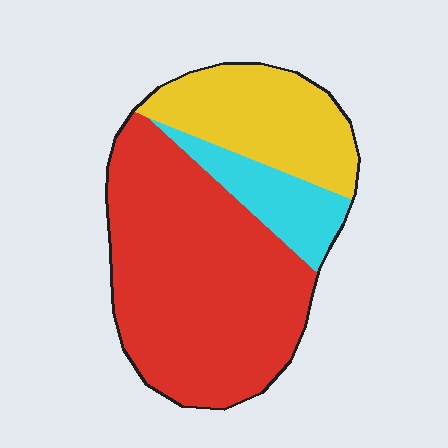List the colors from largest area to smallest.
From largest to smallest: red, yellow, cyan.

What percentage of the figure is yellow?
Yellow covers 25% of the figure.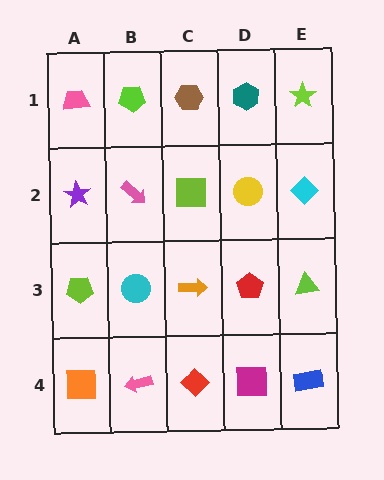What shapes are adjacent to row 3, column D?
A yellow circle (row 2, column D), a magenta square (row 4, column D), an orange arrow (row 3, column C), a lime triangle (row 3, column E).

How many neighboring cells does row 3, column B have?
4.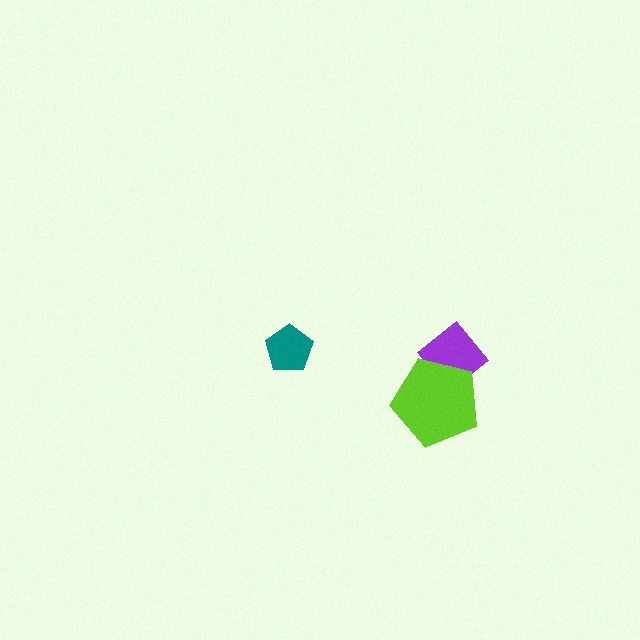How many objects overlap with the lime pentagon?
1 object overlaps with the lime pentagon.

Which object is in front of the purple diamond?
The lime pentagon is in front of the purple diamond.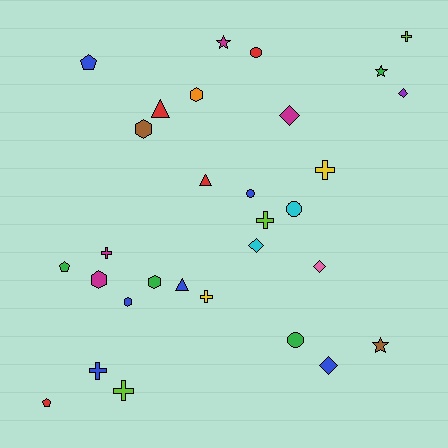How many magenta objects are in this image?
There are 4 magenta objects.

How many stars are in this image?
There are 3 stars.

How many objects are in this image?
There are 30 objects.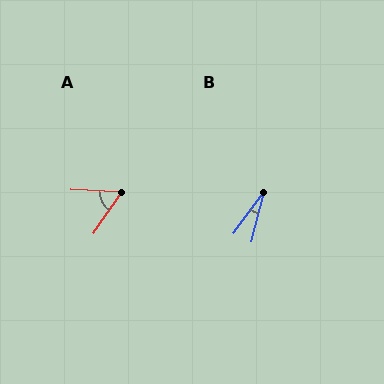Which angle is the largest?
A, at approximately 58 degrees.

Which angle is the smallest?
B, at approximately 22 degrees.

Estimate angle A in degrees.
Approximately 58 degrees.